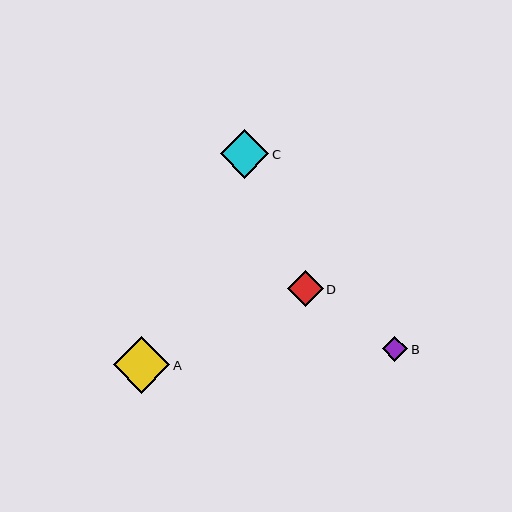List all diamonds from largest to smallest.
From largest to smallest: A, C, D, B.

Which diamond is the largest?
Diamond A is the largest with a size of approximately 57 pixels.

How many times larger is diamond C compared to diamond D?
Diamond C is approximately 1.3 times the size of diamond D.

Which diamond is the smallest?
Diamond B is the smallest with a size of approximately 26 pixels.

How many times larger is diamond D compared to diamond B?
Diamond D is approximately 1.4 times the size of diamond B.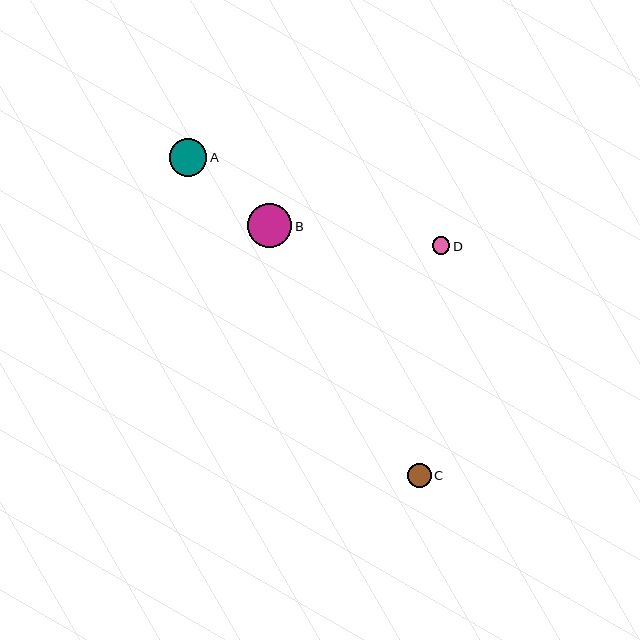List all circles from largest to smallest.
From largest to smallest: B, A, C, D.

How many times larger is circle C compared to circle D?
Circle C is approximately 1.4 times the size of circle D.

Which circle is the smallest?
Circle D is the smallest with a size of approximately 18 pixels.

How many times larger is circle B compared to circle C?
Circle B is approximately 1.9 times the size of circle C.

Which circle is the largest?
Circle B is the largest with a size of approximately 44 pixels.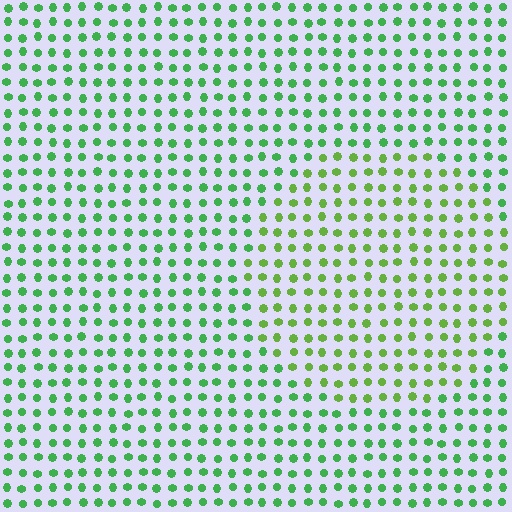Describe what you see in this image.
The image is filled with small green elements in a uniform arrangement. A circle-shaped region is visible where the elements are tinted to a slightly different hue, forming a subtle color boundary.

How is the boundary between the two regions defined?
The boundary is defined purely by a slight shift in hue (about 29 degrees). Spacing, size, and orientation are identical on both sides.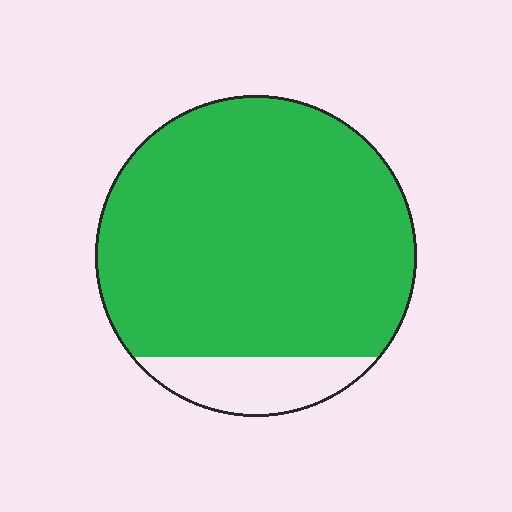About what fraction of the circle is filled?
About seven eighths (7/8).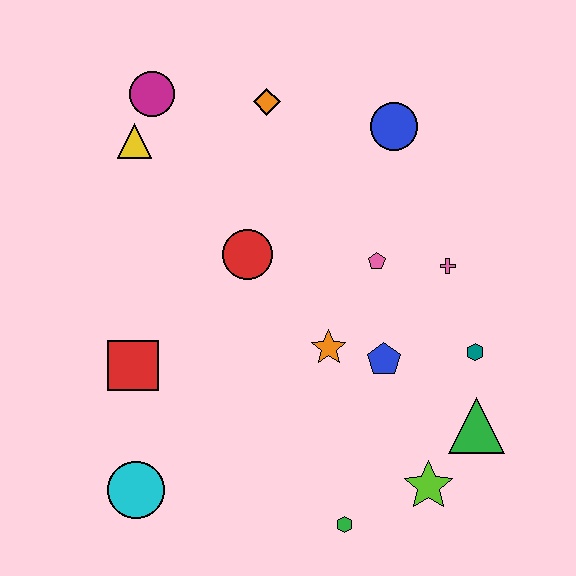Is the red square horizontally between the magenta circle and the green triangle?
No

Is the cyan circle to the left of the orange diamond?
Yes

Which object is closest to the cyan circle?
The red square is closest to the cyan circle.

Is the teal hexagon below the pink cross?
Yes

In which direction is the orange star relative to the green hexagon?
The orange star is above the green hexagon.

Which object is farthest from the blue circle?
The cyan circle is farthest from the blue circle.